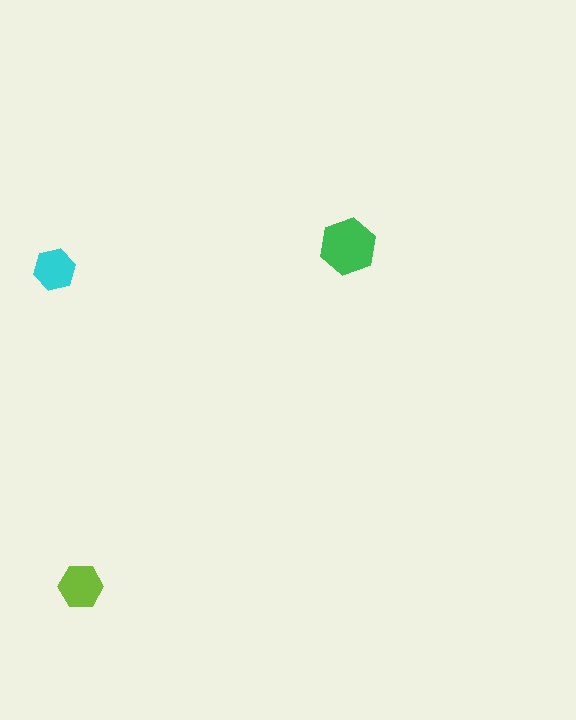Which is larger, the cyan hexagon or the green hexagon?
The green one.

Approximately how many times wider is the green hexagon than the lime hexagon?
About 1.5 times wider.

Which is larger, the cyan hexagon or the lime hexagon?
The lime one.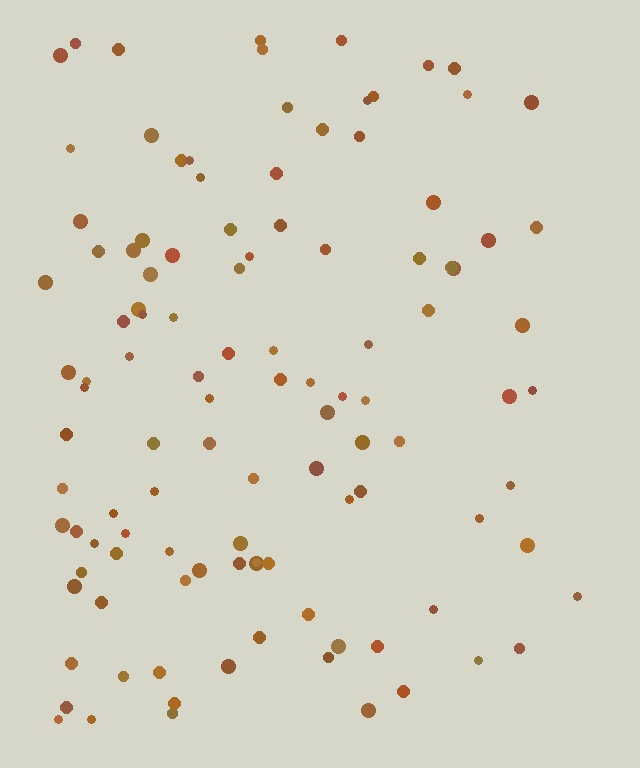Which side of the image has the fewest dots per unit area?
The right.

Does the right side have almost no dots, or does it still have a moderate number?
Still a moderate number, just noticeably fewer than the left.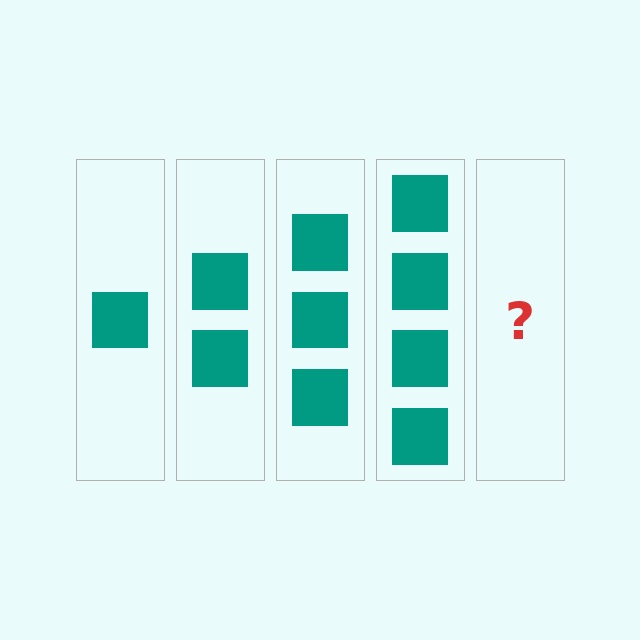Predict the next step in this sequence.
The next step is 5 squares.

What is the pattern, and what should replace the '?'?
The pattern is that each step adds one more square. The '?' should be 5 squares.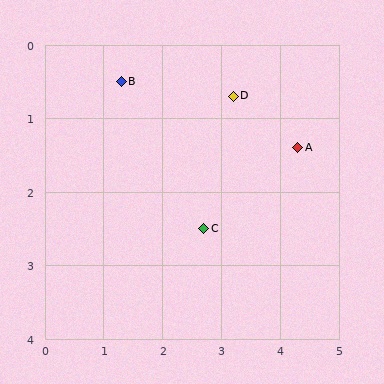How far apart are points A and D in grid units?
Points A and D are about 1.3 grid units apart.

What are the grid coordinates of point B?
Point B is at approximately (1.3, 0.5).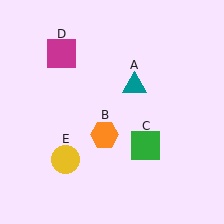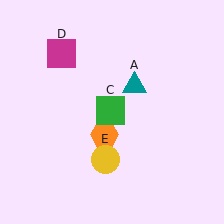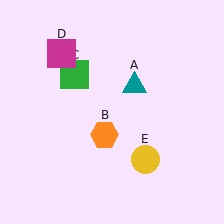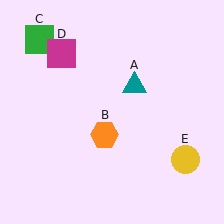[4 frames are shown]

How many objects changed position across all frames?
2 objects changed position: green square (object C), yellow circle (object E).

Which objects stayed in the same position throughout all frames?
Teal triangle (object A) and orange hexagon (object B) and magenta square (object D) remained stationary.